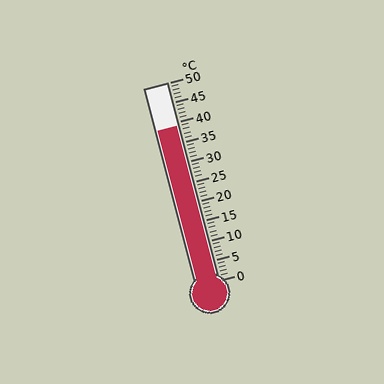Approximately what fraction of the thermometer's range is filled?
The thermometer is filled to approximately 80% of its range.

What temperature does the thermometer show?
The thermometer shows approximately 39°C.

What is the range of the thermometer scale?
The thermometer scale ranges from 0°C to 50°C.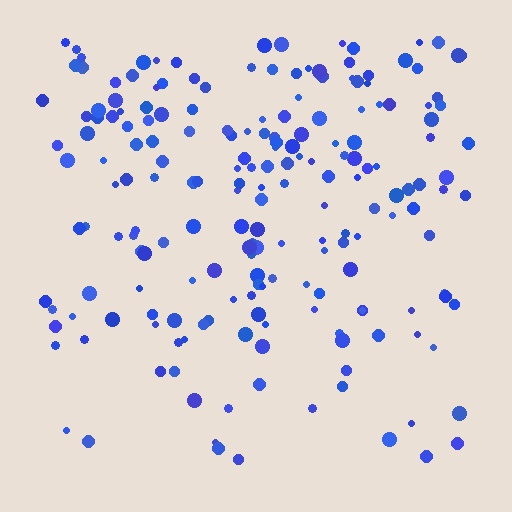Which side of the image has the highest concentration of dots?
The top.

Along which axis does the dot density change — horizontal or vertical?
Vertical.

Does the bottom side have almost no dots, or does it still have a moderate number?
Still a moderate number, just noticeably fewer than the top.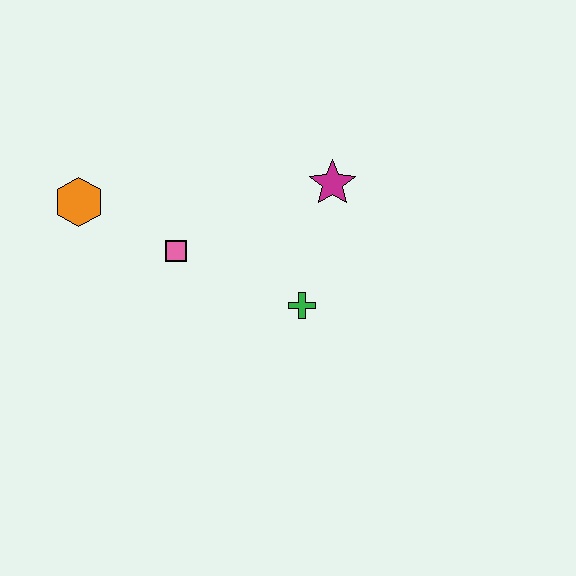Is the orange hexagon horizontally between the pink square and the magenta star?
No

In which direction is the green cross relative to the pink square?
The green cross is to the right of the pink square.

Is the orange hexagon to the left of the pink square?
Yes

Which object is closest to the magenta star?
The green cross is closest to the magenta star.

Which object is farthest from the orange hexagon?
The magenta star is farthest from the orange hexagon.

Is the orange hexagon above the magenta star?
No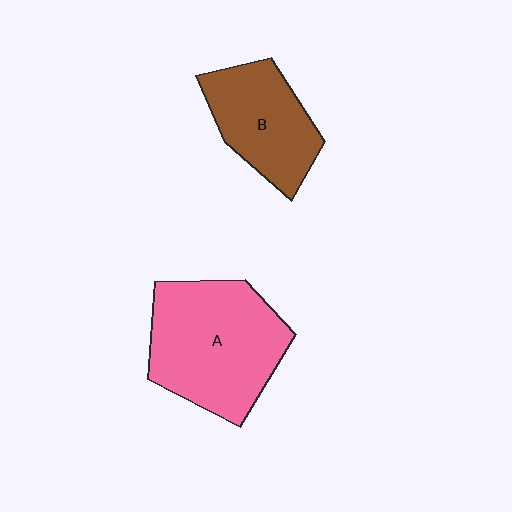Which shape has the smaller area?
Shape B (brown).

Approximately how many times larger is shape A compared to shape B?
Approximately 1.5 times.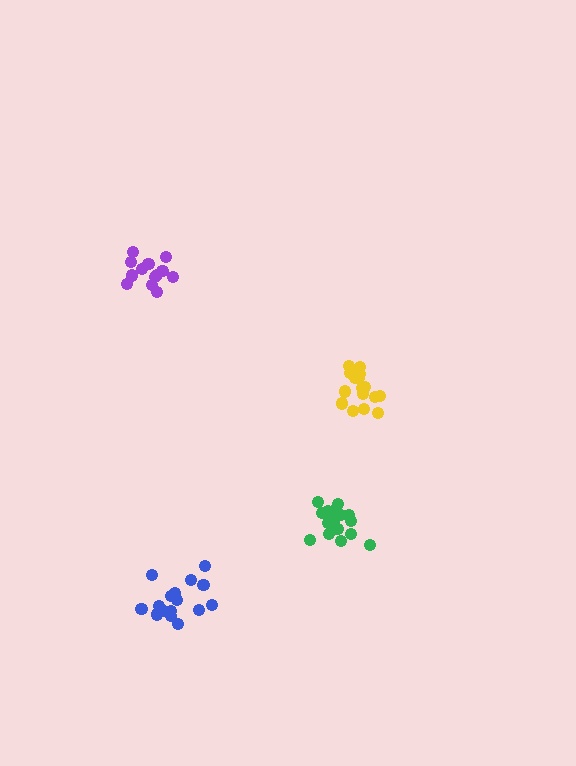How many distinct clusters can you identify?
There are 4 distinct clusters.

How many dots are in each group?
Group 1: 17 dots, Group 2: 16 dots, Group 3: 13 dots, Group 4: 18 dots (64 total).